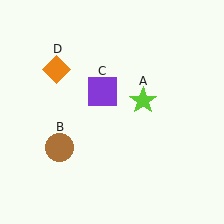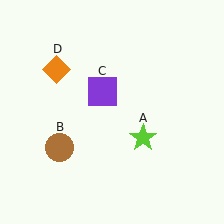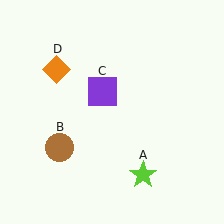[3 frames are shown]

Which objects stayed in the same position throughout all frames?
Brown circle (object B) and purple square (object C) and orange diamond (object D) remained stationary.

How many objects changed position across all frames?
1 object changed position: lime star (object A).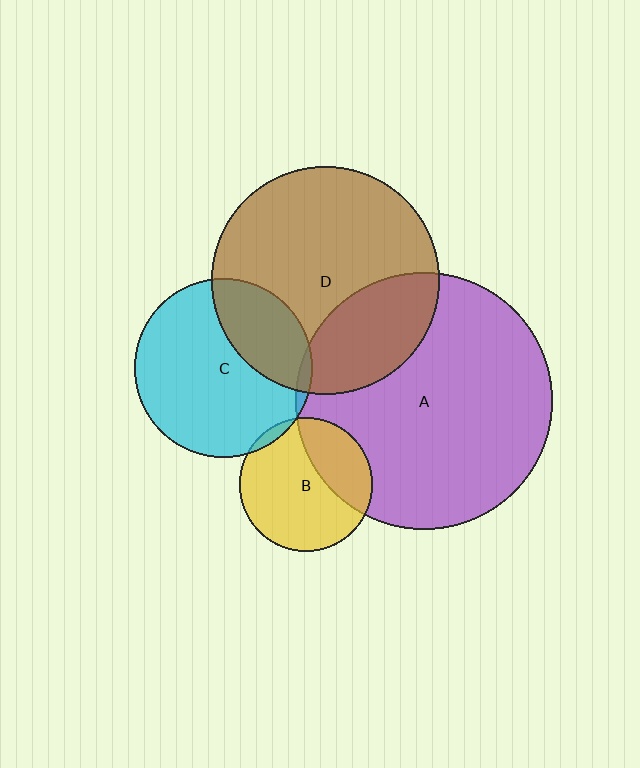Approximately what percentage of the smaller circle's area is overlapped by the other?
Approximately 25%.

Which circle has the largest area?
Circle A (purple).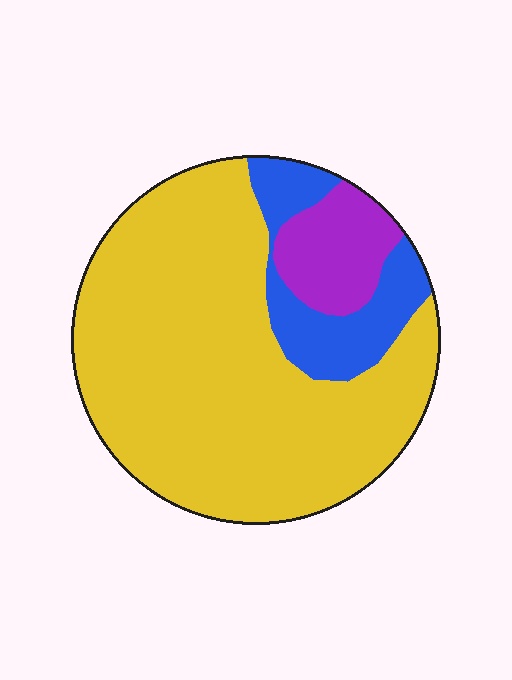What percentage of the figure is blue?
Blue covers 15% of the figure.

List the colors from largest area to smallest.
From largest to smallest: yellow, blue, purple.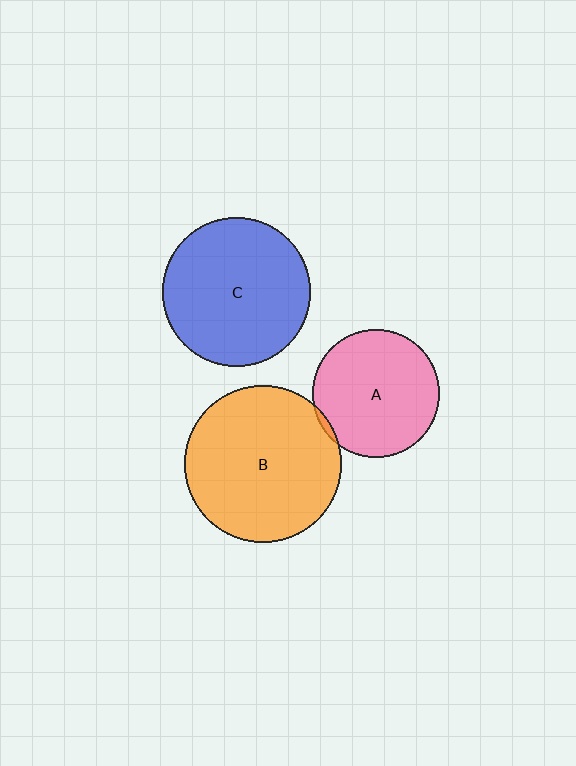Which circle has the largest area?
Circle B (orange).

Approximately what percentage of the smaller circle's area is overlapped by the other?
Approximately 5%.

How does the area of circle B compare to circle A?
Approximately 1.5 times.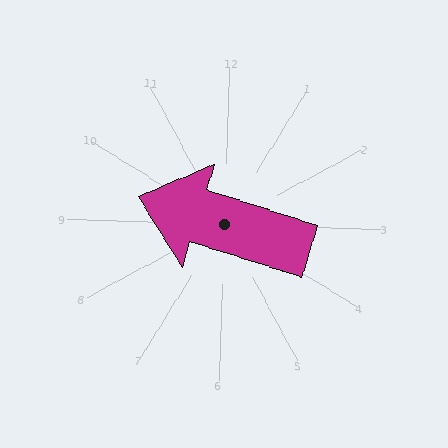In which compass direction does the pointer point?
West.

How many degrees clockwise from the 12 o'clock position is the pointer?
Approximately 286 degrees.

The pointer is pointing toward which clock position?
Roughly 10 o'clock.